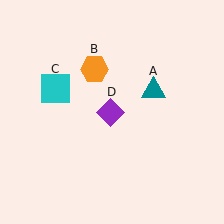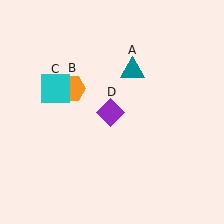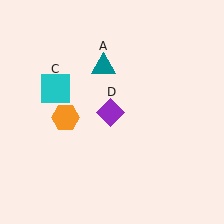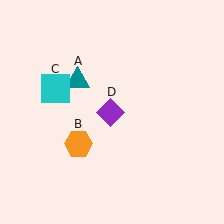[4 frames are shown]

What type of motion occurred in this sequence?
The teal triangle (object A), orange hexagon (object B) rotated counterclockwise around the center of the scene.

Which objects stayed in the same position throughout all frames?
Cyan square (object C) and purple diamond (object D) remained stationary.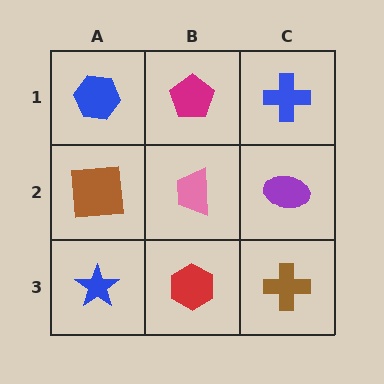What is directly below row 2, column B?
A red hexagon.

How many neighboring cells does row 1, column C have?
2.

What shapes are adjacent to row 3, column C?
A purple ellipse (row 2, column C), a red hexagon (row 3, column B).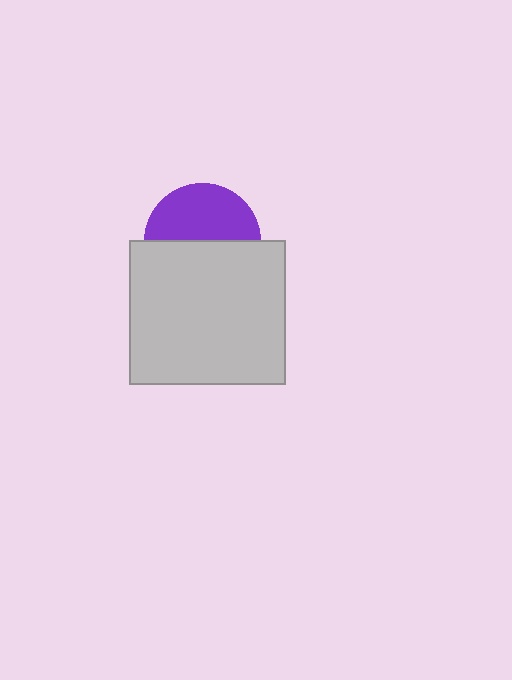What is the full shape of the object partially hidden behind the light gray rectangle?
The partially hidden object is a purple circle.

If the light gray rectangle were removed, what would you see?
You would see the complete purple circle.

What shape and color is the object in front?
The object in front is a light gray rectangle.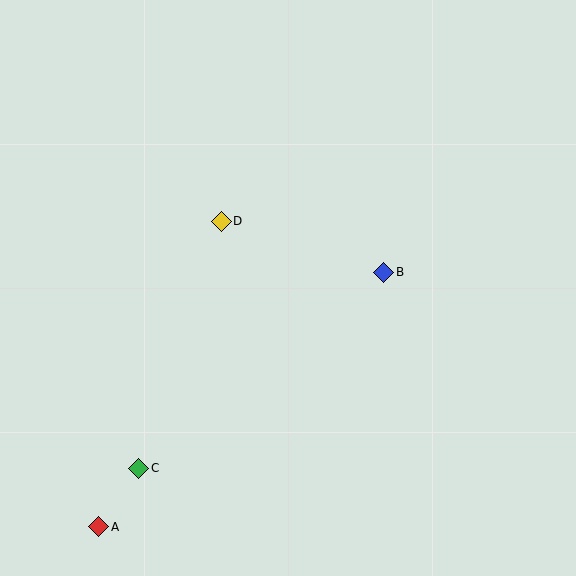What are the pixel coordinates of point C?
Point C is at (139, 468).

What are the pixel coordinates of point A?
Point A is at (99, 527).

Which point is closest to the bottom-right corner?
Point B is closest to the bottom-right corner.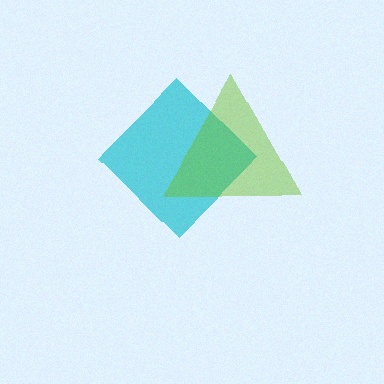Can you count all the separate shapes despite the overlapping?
Yes, there are 2 separate shapes.